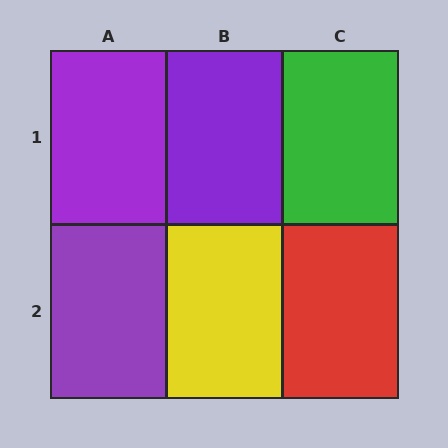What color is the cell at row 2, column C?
Red.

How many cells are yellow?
1 cell is yellow.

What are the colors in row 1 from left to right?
Purple, purple, green.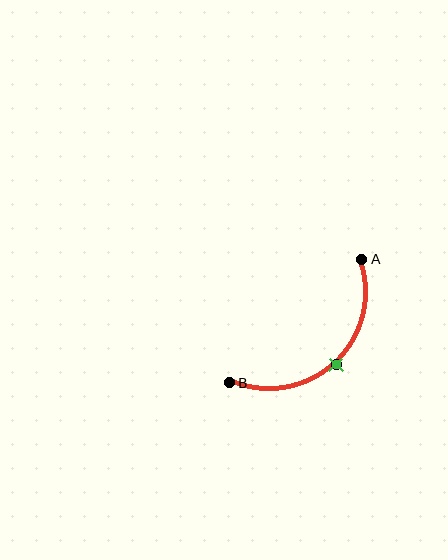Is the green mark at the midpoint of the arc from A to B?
Yes. The green mark lies on the arc at equal arc-length from both A and B — it is the arc midpoint.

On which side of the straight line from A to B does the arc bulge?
The arc bulges below and to the right of the straight line connecting A and B.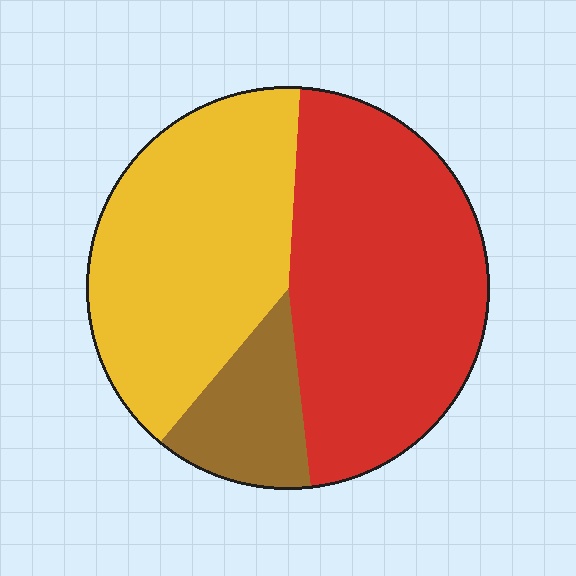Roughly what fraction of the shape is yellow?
Yellow covers 40% of the shape.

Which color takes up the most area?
Red, at roughly 45%.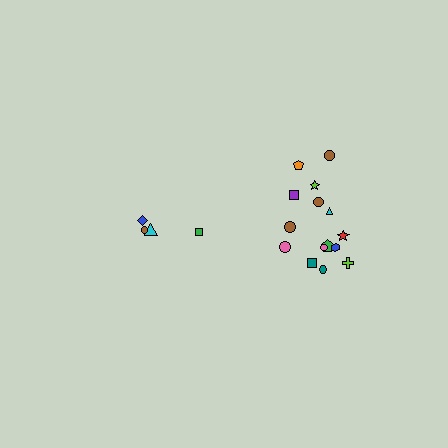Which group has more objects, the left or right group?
The right group.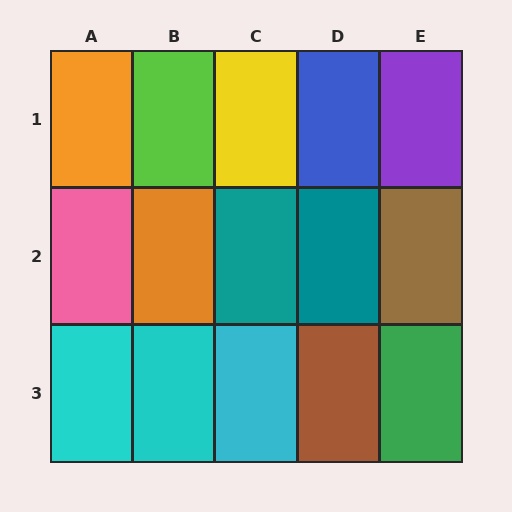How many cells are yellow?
1 cell is yellow.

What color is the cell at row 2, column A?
Pink.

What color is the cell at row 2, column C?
Teal.